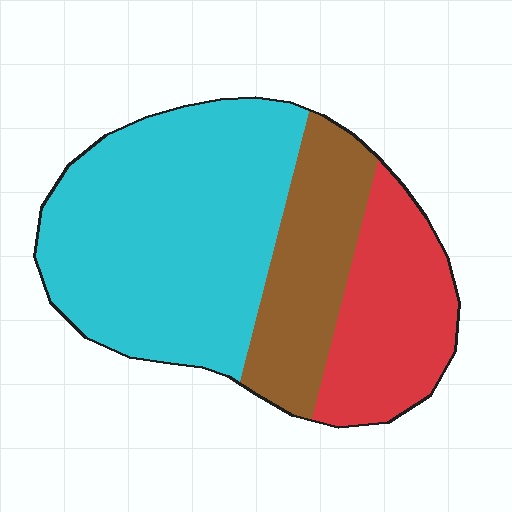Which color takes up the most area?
Cyan, at roughly 55%.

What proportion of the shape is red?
Red takes up about one quarter (1/4) of the shape.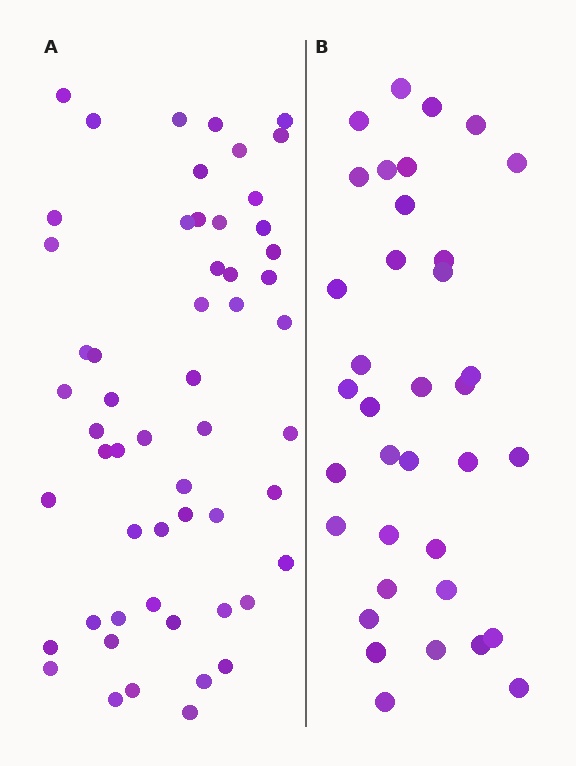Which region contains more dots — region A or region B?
Region A (the left region) has more dots.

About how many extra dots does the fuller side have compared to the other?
Region A has approximately 20 more dots than region B.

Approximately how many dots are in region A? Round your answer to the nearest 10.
About 60 dots. (The exact count is 55, which rounds to 60.)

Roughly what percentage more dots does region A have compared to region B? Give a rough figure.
About 55% more.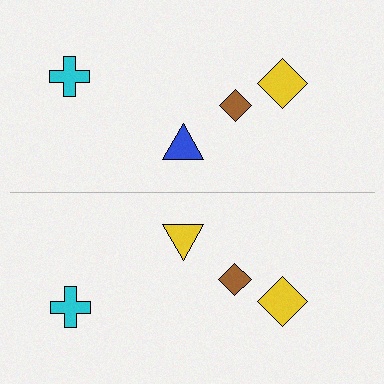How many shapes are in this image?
There are 8 shapes in this image.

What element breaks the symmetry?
The yellow triangle on the bottom side breaks the symmetry — its mirror counterpart is blue.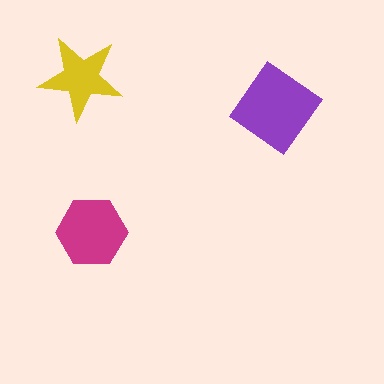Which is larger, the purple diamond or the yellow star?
The purple diamond.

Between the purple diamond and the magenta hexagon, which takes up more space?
The purple diamond.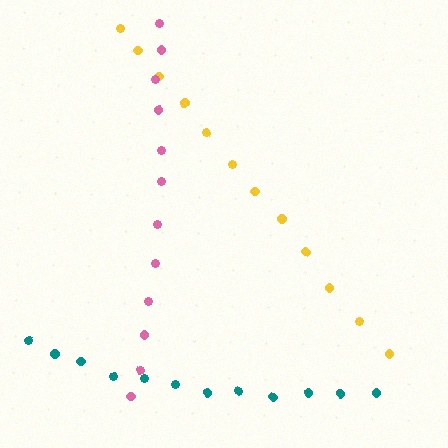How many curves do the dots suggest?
There are 3 distinct paths.